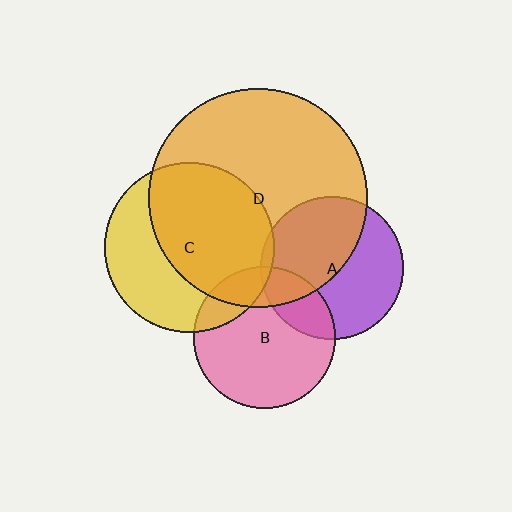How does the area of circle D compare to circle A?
Approximately 2.3 times.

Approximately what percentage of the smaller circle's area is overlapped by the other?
Approximately 60%.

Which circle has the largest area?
Circle D (orange).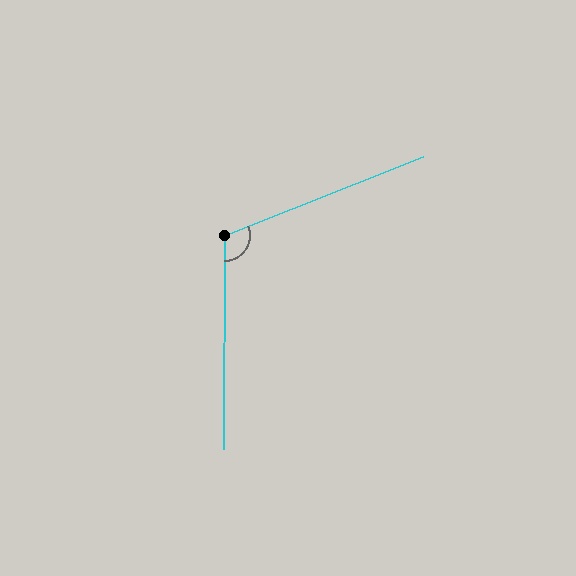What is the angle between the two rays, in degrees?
Approximately 112 degrees.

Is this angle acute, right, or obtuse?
It is obtuse.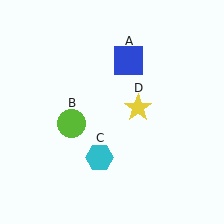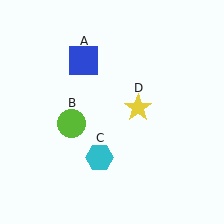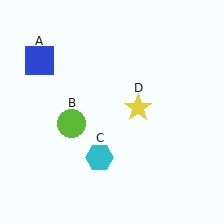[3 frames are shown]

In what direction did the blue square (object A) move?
The blue square (object A) moved left.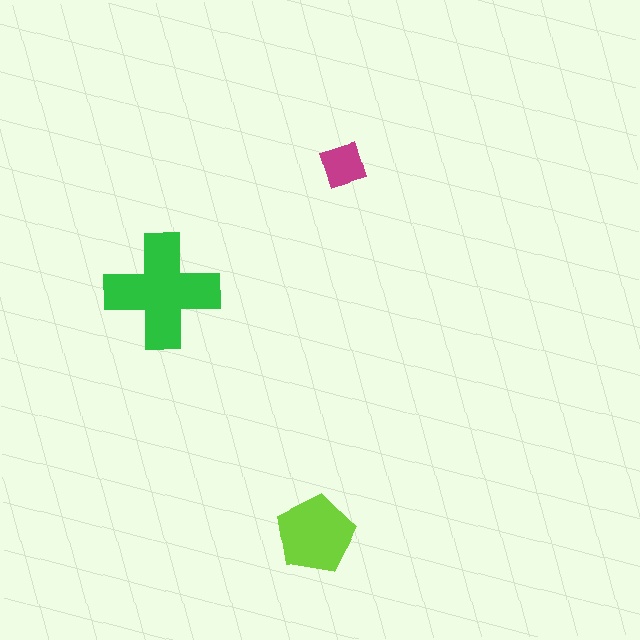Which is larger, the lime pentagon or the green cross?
The green cross.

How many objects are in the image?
There are 3 objects in the image.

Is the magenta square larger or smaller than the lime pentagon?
Smaller.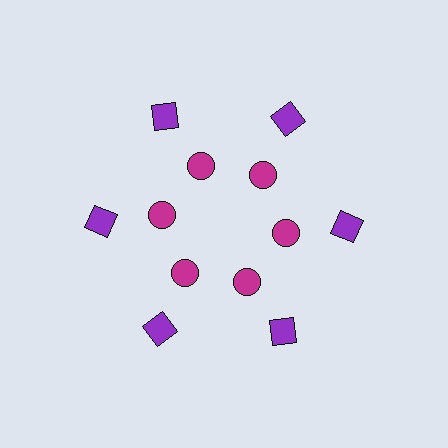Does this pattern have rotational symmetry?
Yes, this pattern has 6-fold rotational symmetry. It looks the same after rotating 60 degrees around the center.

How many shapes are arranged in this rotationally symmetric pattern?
There are 12 shapes, arranged in 6 groups of 2.